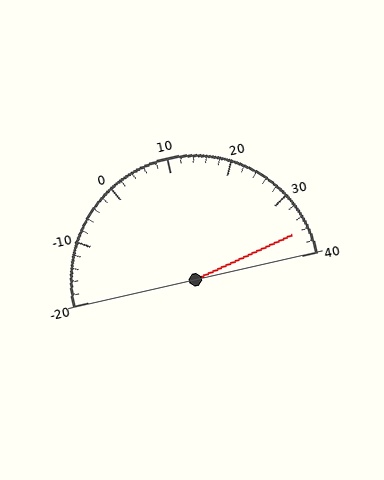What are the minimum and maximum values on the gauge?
The gauge ranges from -20 to 40.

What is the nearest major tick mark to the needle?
The nearest major tick mark is 40.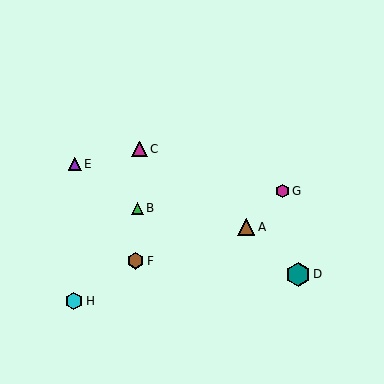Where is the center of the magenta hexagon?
The center of the magenta hexagon is at (282, 191).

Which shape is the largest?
The teal hexagon (labeled D) is the largest.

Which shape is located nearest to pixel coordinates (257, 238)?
The brown triangle (labeled A) at (246, 227) is nearest to that location.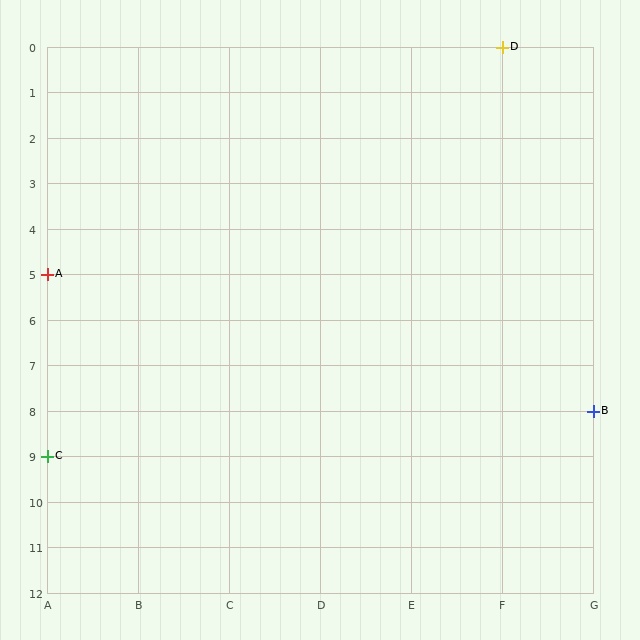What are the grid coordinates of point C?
Point C is at grid coordinates (A, 9).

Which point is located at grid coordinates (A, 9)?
Point C is at (A, 9).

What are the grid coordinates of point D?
Point D is at grid coordinates (F, 0).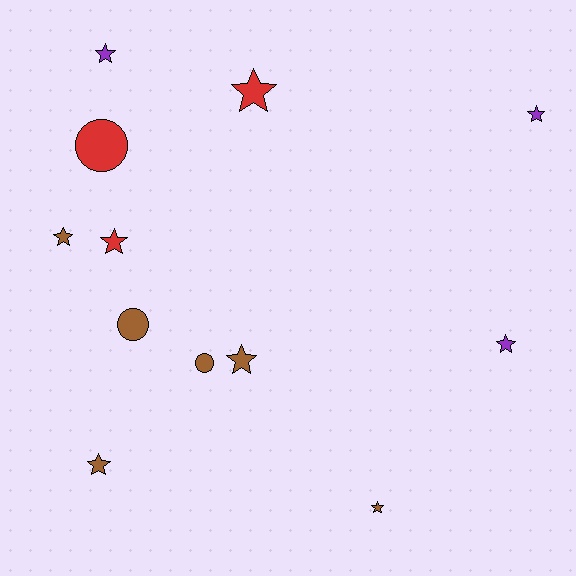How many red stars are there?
There are 2 red stars.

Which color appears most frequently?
Brown, with 6 objects.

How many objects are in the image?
There are 12 objects.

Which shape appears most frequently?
Star, with 9 objects.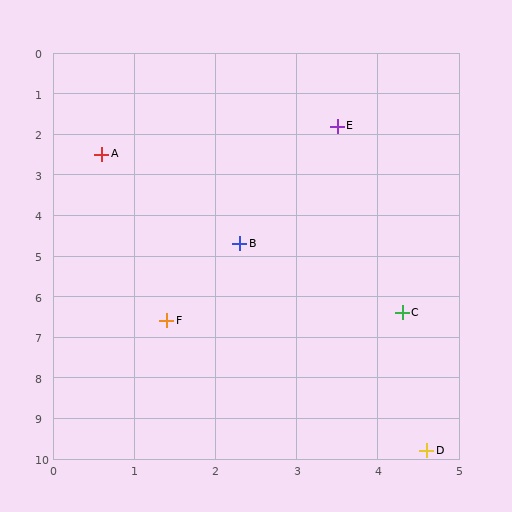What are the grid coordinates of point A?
Point A is at approximately (0.6, 2.5).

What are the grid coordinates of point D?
Point D is at approximately (4.6, 9.8).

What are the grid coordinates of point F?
Point F is at approximately (1.4, 6.6).